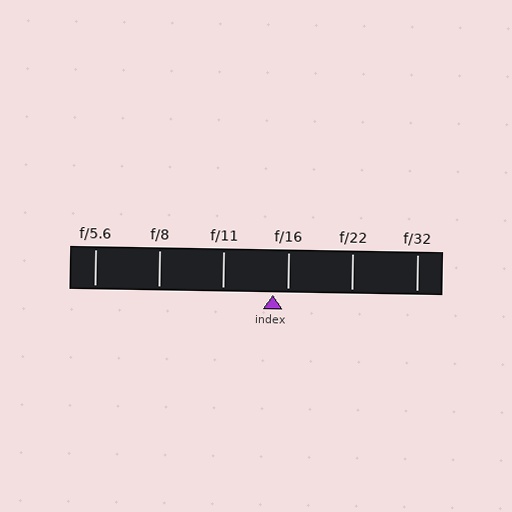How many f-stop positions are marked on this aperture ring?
There are 6 f-stop positions marked.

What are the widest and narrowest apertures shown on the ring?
The widest aperture shown is f/5.6 and the narrowest is f/32.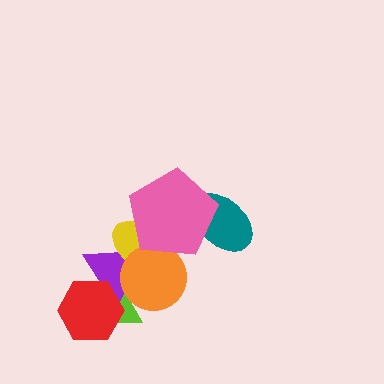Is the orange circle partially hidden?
Yes, it is partially covered by another shape.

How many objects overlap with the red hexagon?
2 objects overlap with the red hexagon.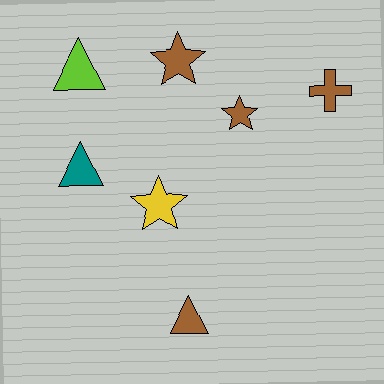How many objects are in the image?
There are 7 objects.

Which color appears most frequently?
Brown, with 4 objects.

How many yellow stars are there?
There is 1 yellow star.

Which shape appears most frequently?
Triangle, with 3 objects.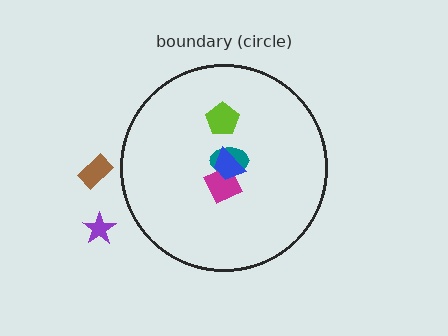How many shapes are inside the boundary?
4 inside, 2 outside.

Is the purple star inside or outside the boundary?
Outside.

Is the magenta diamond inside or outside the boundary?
Inside.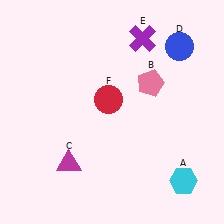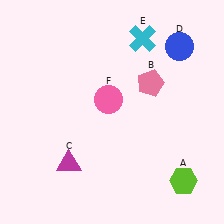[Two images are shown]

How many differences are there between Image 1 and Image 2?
There are 3 differences between the two images.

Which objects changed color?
A changed from cyan to lime. E changed from purple to cyan. F changed from red to pink.